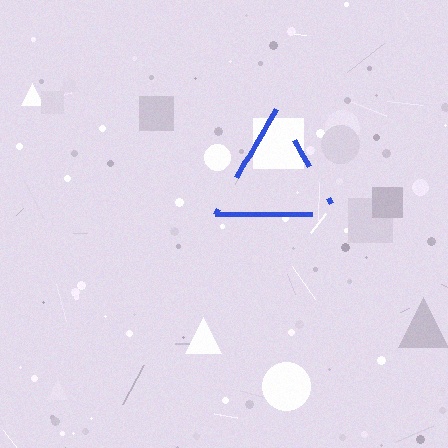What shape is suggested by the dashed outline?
The dashed outline suggests a triangle.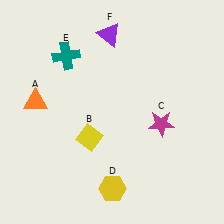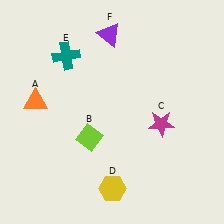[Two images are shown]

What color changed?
The diamond (B) changed from yellow in Image 1 to lime in Image 2.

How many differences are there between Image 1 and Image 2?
There is 1 difference between the two images.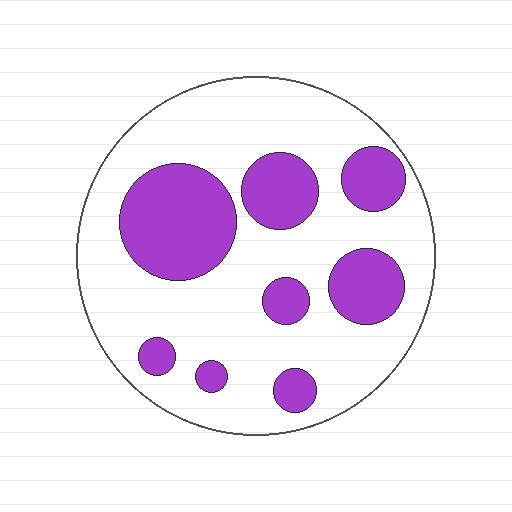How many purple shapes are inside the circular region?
8.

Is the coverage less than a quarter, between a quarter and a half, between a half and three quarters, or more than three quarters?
Between a quarter and a half.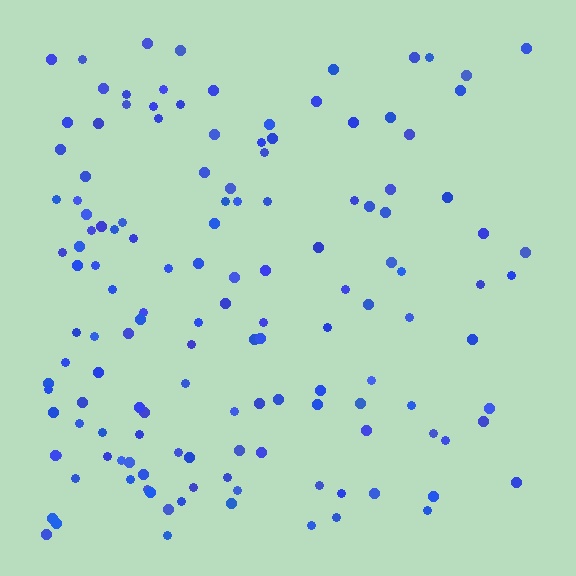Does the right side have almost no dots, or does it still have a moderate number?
Still a moderate number, just noticeably fewer than the left.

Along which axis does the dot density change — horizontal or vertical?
Horizontal.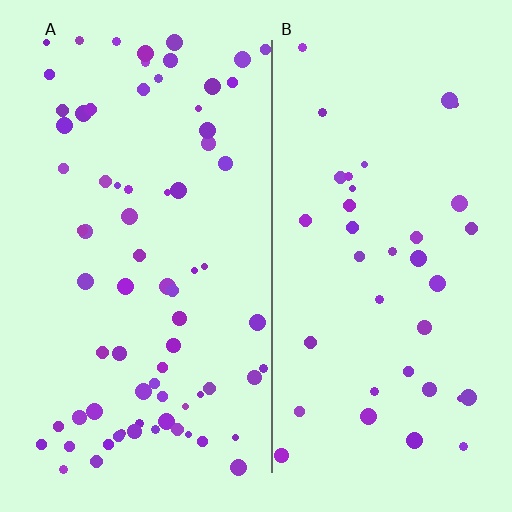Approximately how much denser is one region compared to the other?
Approximately 2.0× — region A over region B.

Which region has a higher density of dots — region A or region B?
A (the left).